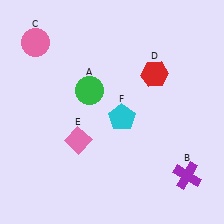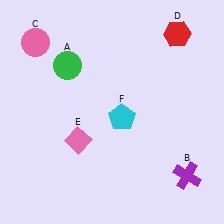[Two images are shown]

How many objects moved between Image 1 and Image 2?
2 objects moved between the two images.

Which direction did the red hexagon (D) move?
The red hexagon (D) moved up.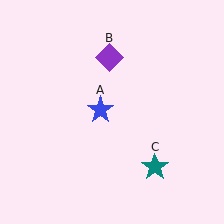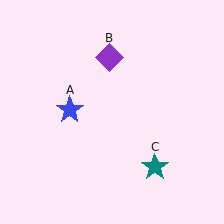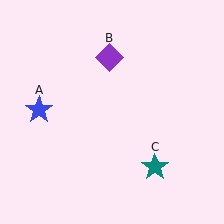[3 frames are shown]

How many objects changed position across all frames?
1 object changed position: blue star (object A).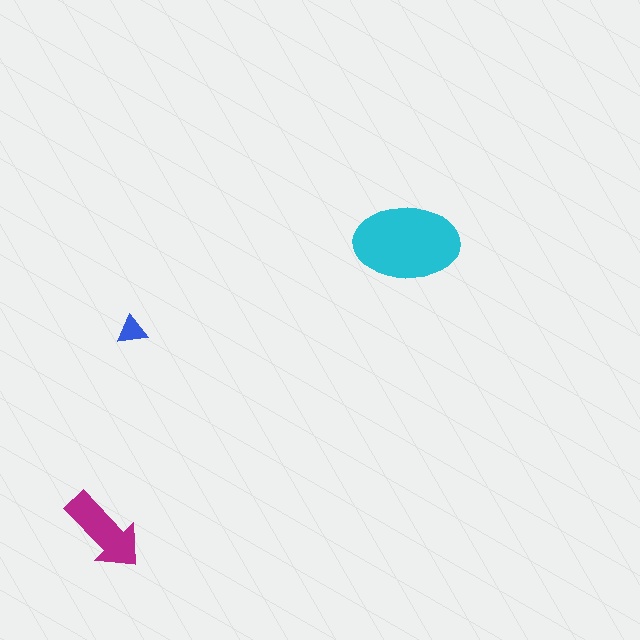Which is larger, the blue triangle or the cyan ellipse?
The cyan ellipse.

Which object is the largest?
The cyan ellipse.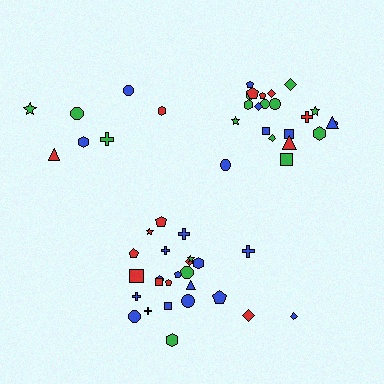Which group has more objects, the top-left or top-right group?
The top-right group.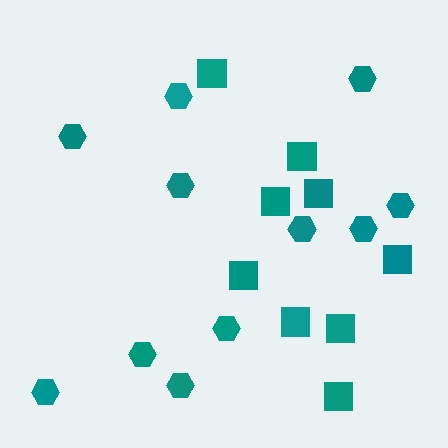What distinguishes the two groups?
There are 2 groups: one group of hexagons (11) and one group of squares (9).